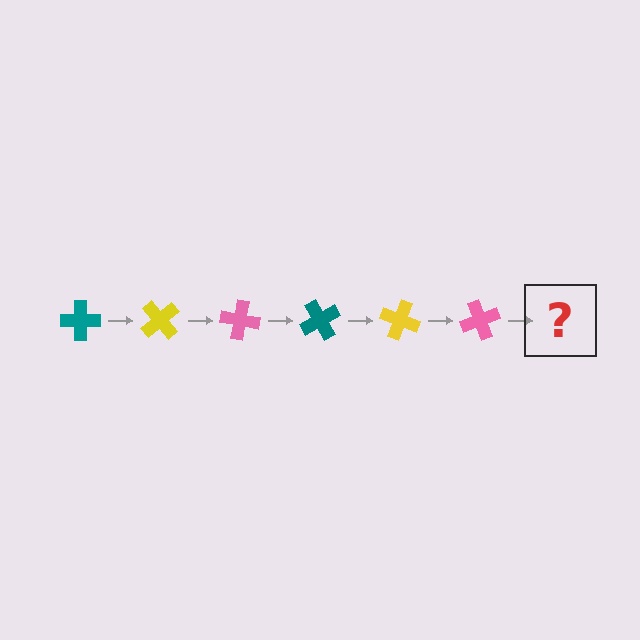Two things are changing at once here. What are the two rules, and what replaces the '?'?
The two rules are that it rotates 50 degrees each step and the color cycles through teal, yellow, and pink. The '?' should be a teal cross, rotated 300 degrees from the start.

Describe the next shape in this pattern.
It should be a teal cross, rotated 300 degrees from the start.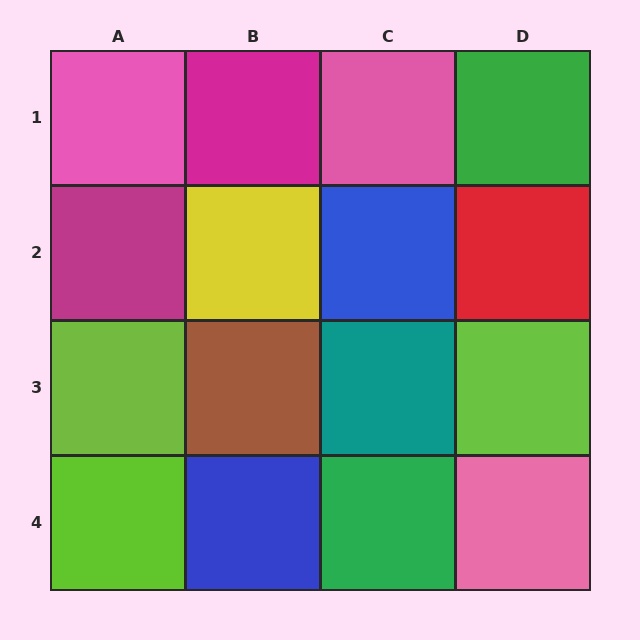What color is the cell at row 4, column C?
Green.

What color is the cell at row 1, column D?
Green.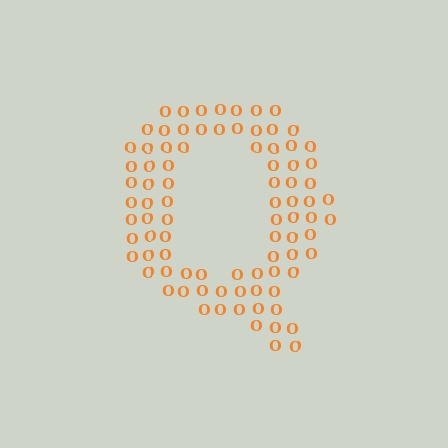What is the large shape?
The large shape is the letter Q.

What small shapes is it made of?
It is made of small letter O's.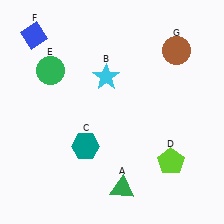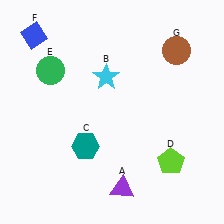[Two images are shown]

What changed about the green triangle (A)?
In Image 1, A is green. In Image 2, it changed to purple.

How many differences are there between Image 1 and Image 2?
There is 1 difference between the two images.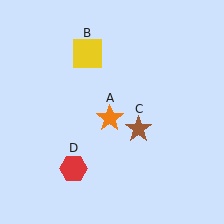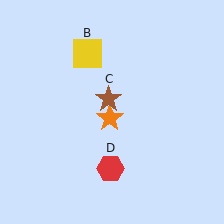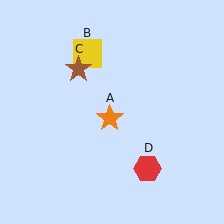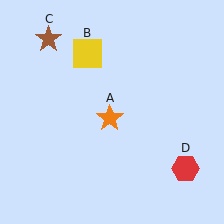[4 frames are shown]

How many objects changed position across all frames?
2 objects changed position: brown star (object C), red hexagon (object D).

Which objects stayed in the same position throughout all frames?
Orange star (object A) and yellow square (object B) remained stationary.